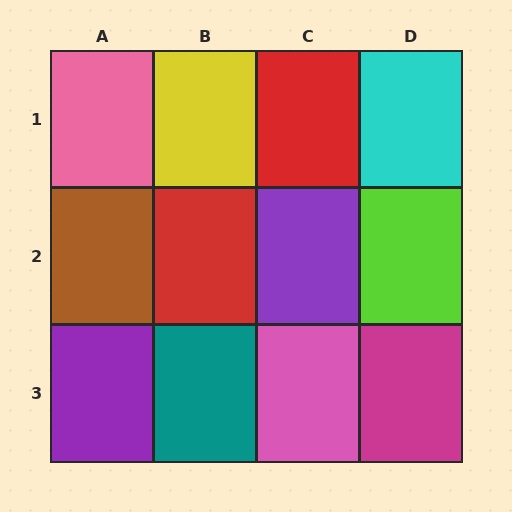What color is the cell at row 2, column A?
Brown.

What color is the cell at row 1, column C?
Red.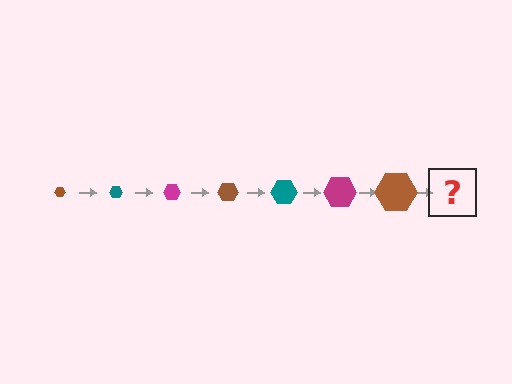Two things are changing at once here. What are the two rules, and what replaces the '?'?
The two rules are that the hexagon grows larger each step and the color cycles through brown, teal, and magenta. The '?' should be a teal hexagon, larger than the previous one.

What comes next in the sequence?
The next element should be a teal hexagon, larger than the previous one.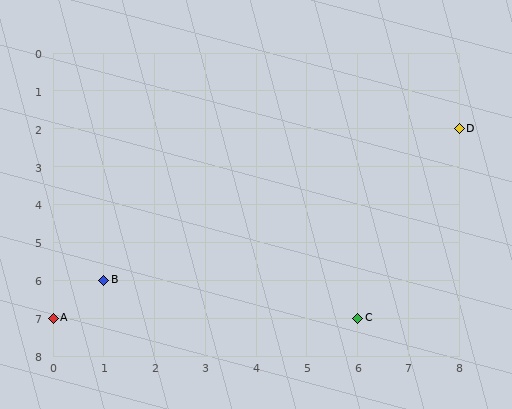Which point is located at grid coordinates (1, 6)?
Point B is at (1, 6).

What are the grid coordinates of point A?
Point A is at grid coordinates (0, 7).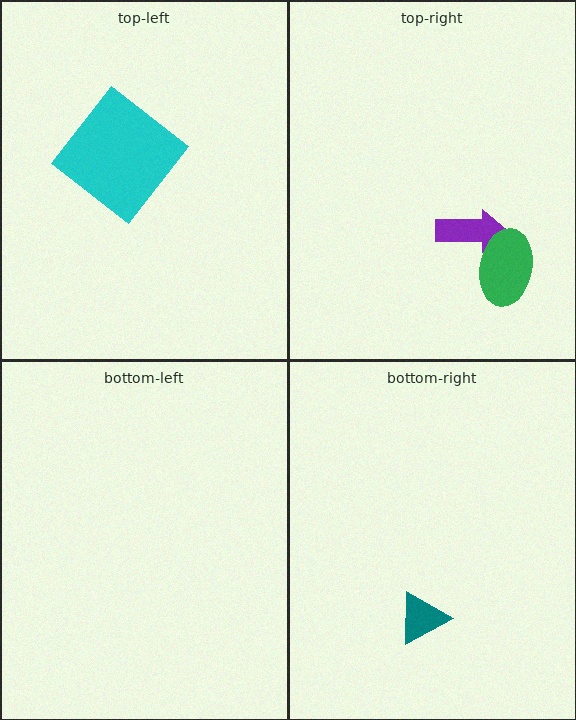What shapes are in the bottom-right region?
The teal triangle.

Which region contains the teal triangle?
The bottom-right region.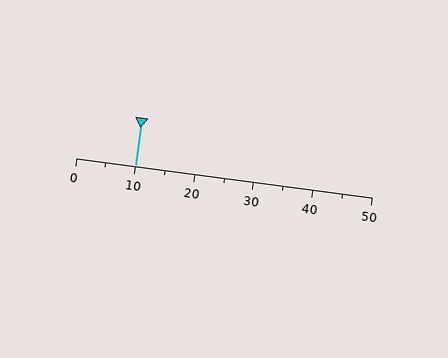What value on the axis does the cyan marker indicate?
The marker indicates approximately 10.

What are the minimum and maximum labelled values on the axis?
The axis runs from 0 to 50.